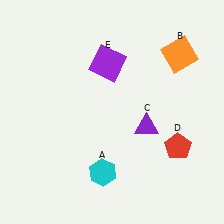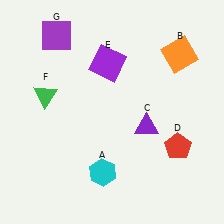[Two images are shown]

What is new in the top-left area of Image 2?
A purple square (G) was added in the top-left area of Image 2.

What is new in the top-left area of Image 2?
A green triangle (F) was added in the top-left area of Image 2.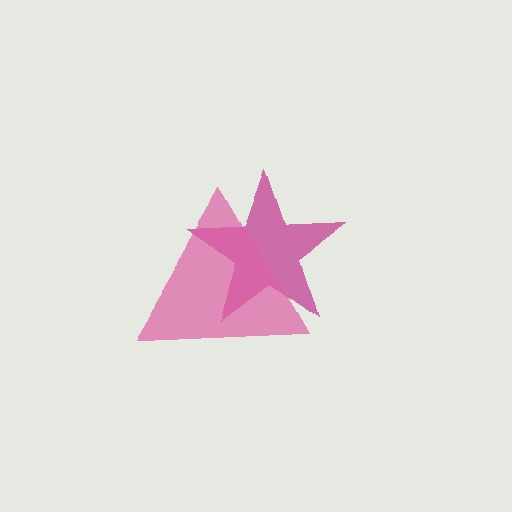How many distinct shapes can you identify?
There are 2 distinct shapes: a magenta star, a pink triangle.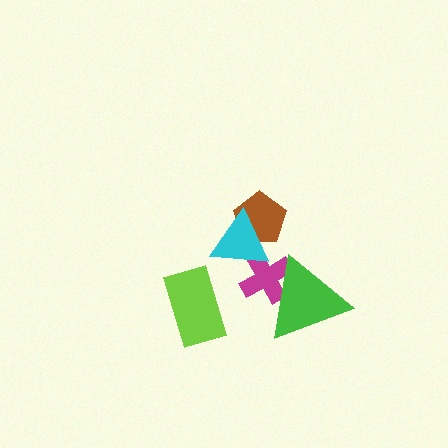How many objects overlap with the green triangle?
1 object overlaps with the green triangle.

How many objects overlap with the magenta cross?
2 objects overlap with the magenta cross.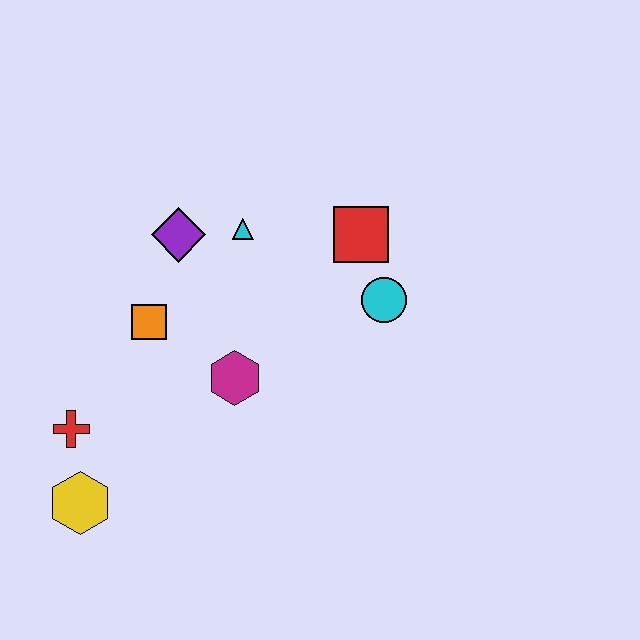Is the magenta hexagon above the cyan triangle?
No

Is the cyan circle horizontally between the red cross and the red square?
No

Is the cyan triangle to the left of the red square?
Yes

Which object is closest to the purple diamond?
The cyan triangle is closest to the purple diamond.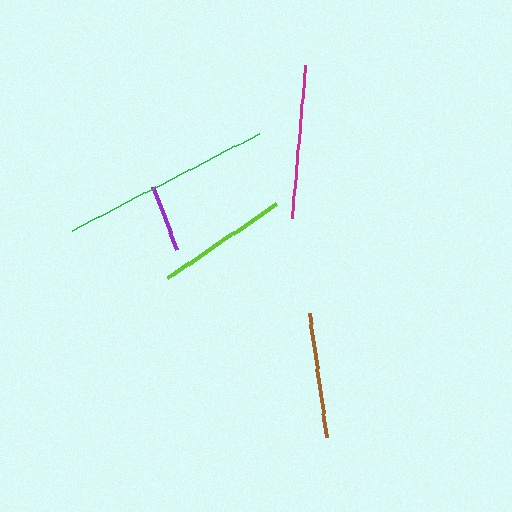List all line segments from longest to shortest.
From longest to shortest: green, magenta, lime, brown, purple.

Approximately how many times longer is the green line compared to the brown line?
The green line is approximately 1.7 times the length of the brown line.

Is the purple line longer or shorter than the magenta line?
The magenta line is longer than the purple line.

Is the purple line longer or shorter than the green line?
The green line is longer than the purple line.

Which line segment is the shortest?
The purple line is the shortest at approximately 68 pixels.